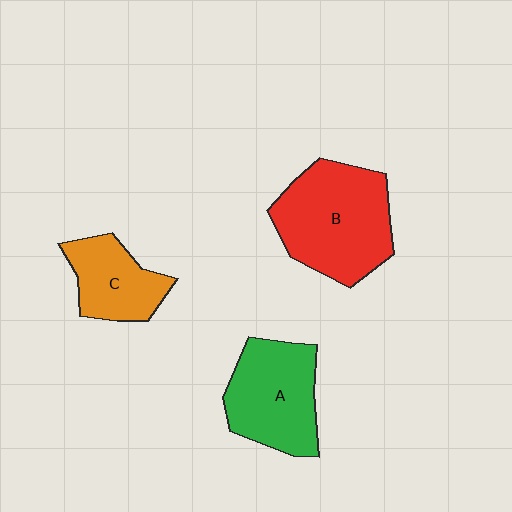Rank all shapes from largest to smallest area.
From largest to smallest: B (red), A (green), C (orange).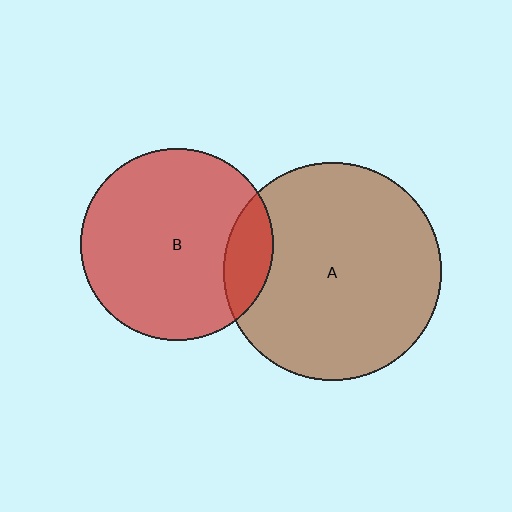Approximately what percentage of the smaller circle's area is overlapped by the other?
Approximately 15%.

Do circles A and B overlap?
Yes.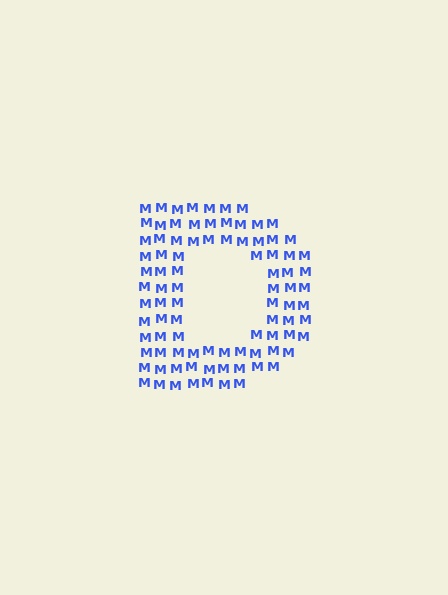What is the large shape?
The large shape is the letter D.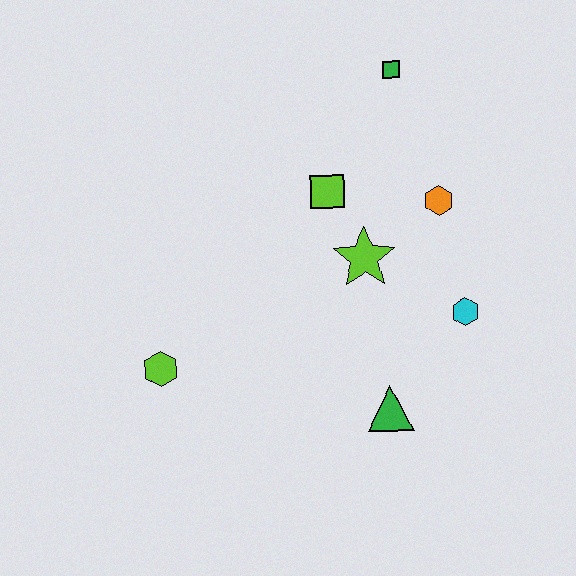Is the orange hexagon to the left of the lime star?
No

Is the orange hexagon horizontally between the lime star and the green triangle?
No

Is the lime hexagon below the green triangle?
No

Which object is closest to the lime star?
The lime square is closest to the lime star.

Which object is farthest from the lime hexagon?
The green square is farthest from the lime hexagon.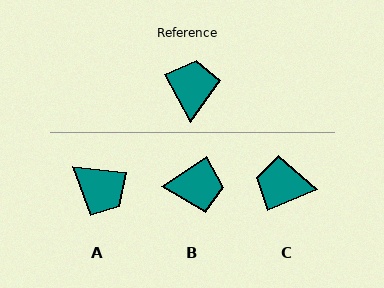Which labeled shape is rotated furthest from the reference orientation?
A, about 125 degrees away.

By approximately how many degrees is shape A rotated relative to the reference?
Approximately 125 degrees clockwise.